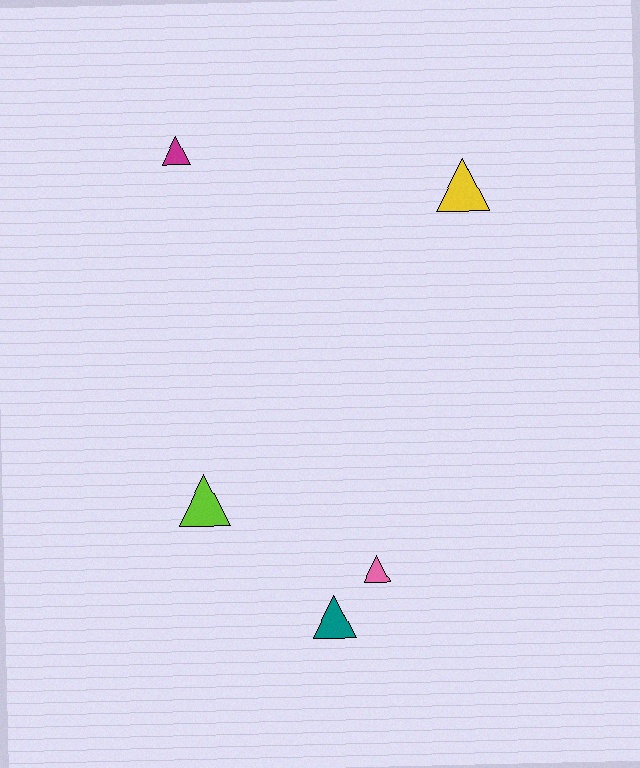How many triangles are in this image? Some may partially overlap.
There are 5 triangles.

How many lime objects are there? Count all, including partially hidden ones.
There is 1 lime object.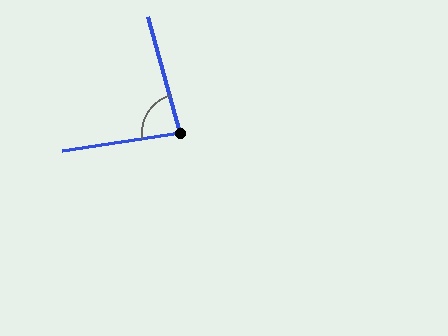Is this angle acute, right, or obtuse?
It is acute.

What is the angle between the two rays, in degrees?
Approximately 83 degrees.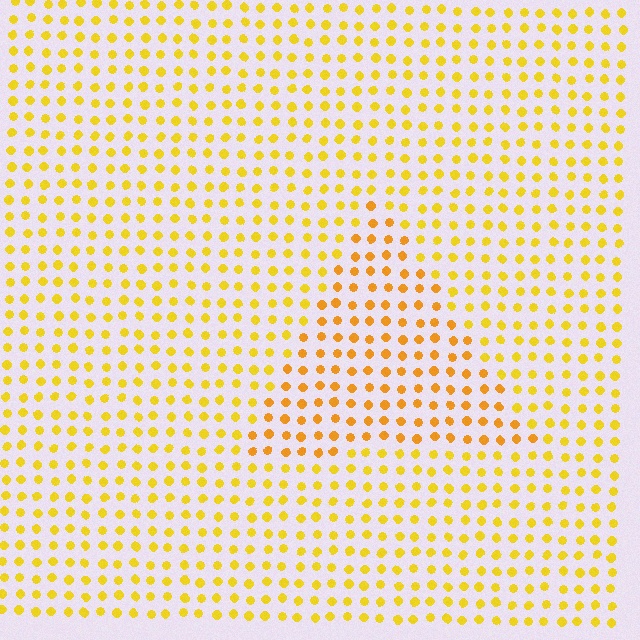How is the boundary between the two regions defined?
The boundary is defined purely by a slight shift in hue (about 18 degrees). Spacing, size, and orientation are identical on both sides.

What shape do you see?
I see a triangle.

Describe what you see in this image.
The image is filled with small yellow elements in a uniform arrangement. A triangle-shaped region is visible where the elements are tinted to a slightly different hue, forming a subtle color boundary.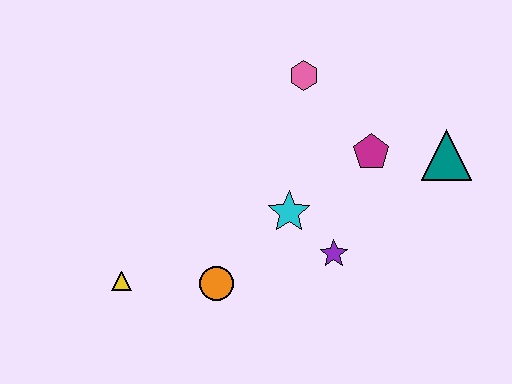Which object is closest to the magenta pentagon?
The teal triangle is closest to the magenta pentagon.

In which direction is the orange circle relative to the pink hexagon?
The orange circle is below the pink hexagon.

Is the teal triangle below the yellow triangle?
No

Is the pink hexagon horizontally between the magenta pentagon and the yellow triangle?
Yes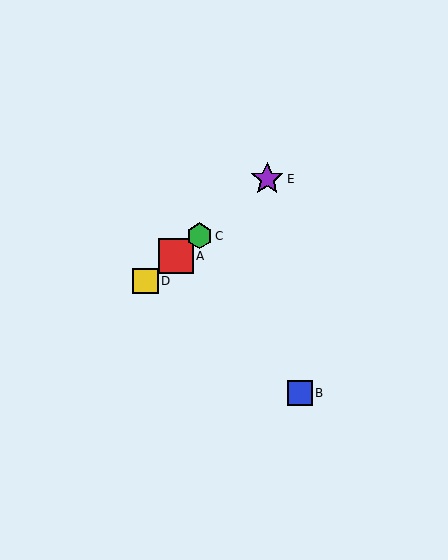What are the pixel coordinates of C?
Object C is at (199, 236).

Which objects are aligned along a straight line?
Objects A, C, D, E are aligned along a straight line.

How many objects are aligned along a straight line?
4 objects (A, C, D, E) are aligned along a straight line.